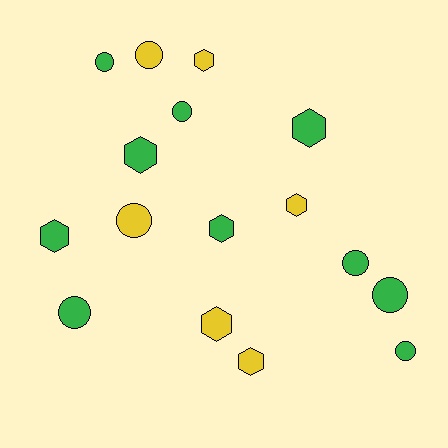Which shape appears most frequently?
Hexagon, with 8 objects.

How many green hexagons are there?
There are 4 green hexagons.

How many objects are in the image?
There are 16 objects.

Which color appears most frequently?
Green, with 10 objects.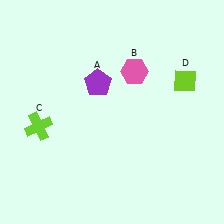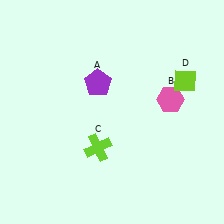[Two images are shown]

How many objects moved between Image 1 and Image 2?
2 objects moved between the two images.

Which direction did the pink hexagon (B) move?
The pink hexagon (B) moved right.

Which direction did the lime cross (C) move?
The lime cross (C) moved right.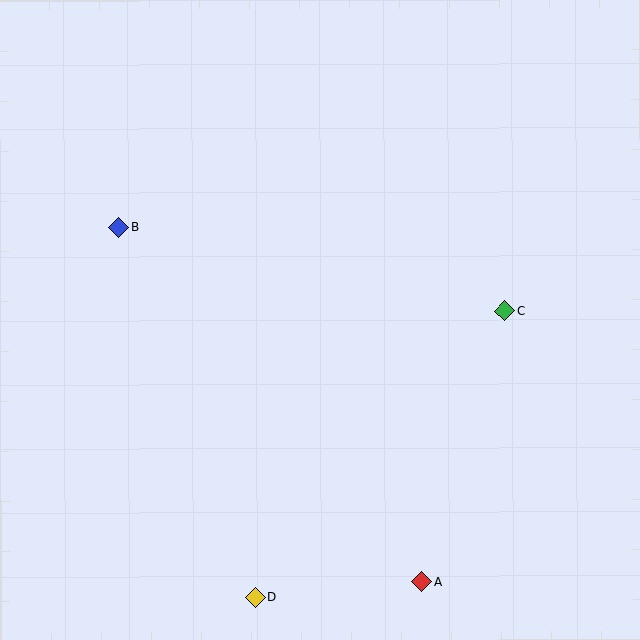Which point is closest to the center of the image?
Point C at (505, 311) is closest to the center.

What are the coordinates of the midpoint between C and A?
The midpoint between C and A is at (463, 446).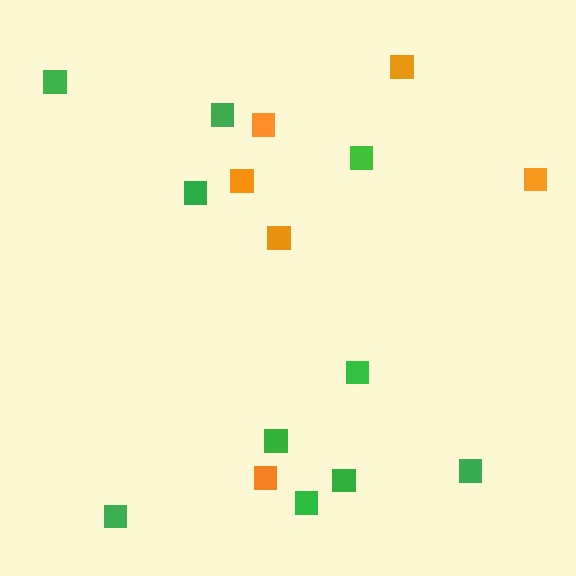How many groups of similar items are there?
There are 2 groups: one group of orange squares (6) and one group of green squares (10).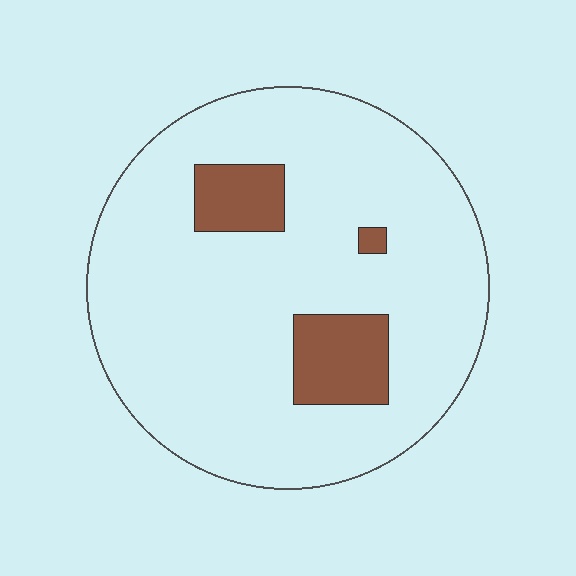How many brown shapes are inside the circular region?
3.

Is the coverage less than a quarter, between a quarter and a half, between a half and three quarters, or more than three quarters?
Less than a quarter.